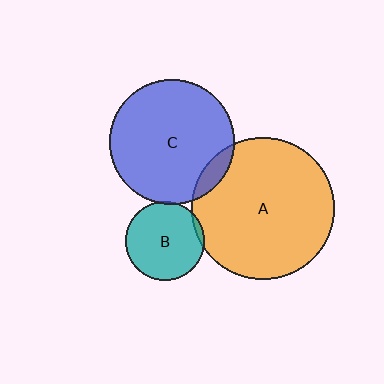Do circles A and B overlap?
Yes.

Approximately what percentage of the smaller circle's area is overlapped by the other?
Approximately 5%.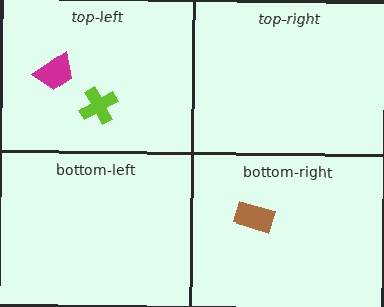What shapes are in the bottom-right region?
The brown rectangle.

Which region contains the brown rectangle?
The bottom-right region.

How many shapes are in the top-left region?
2.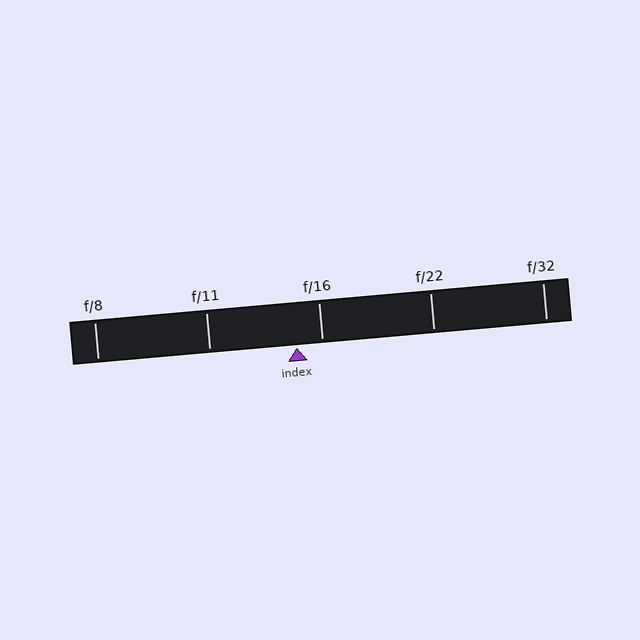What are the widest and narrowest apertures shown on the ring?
The widest aperture shown is f/8 and the narrowest is f/32.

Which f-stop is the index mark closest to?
The index mark is closest to f/16.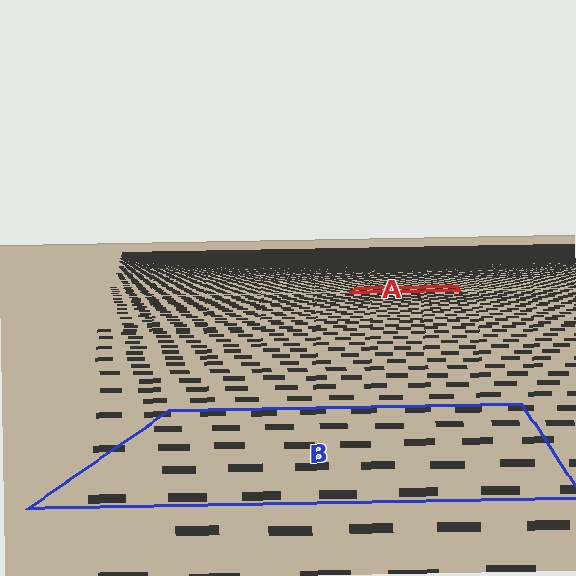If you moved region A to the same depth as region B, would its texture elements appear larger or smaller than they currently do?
They would appear larger. At a closer depth, the same texture elements are projected at a bigger on-screen size.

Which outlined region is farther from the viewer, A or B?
Region A is farther from the viewer — the texture elements inside it appear smaller and more densely packed.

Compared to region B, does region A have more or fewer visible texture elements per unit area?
Region A has more texture elements per unit area — they are packed more densely because it is farther away.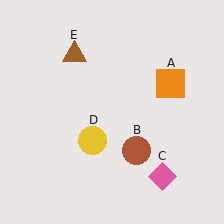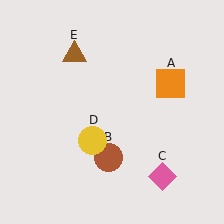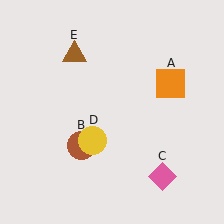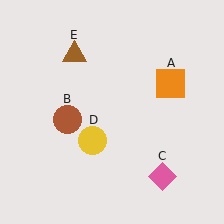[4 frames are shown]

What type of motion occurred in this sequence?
The brown circle (object B) rotated clockwise around the center of the scene.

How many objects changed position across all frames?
1 object changed position: brown circle (object B).